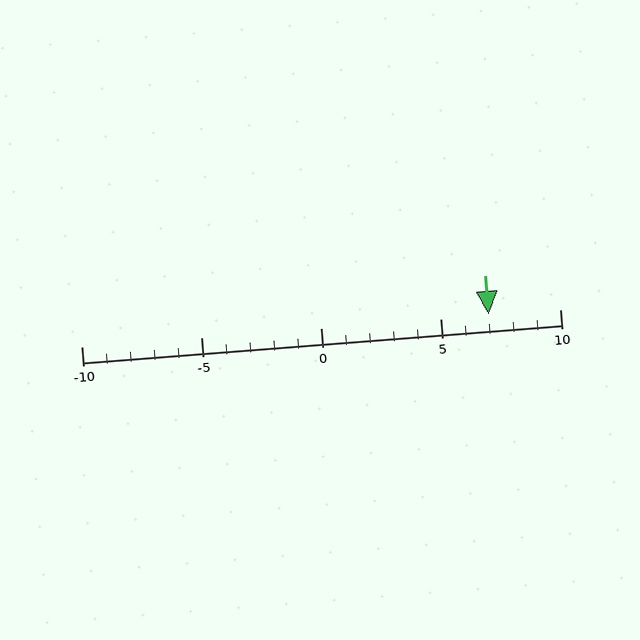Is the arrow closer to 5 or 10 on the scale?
The arrow is closer to 5.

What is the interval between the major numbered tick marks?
The major tick marks are spaced 5 units apart.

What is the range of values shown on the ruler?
The ruler shows values from -10 to 10.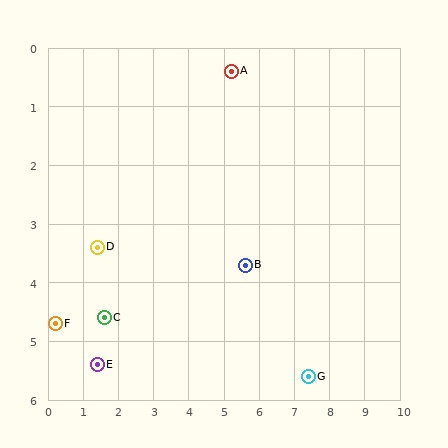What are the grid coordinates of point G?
Point G is at approximately (7.4, 5.6).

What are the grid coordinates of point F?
Point F is at approximately (0.2, 4.7).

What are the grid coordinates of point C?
Point C is at approximately (1.6, 4.6).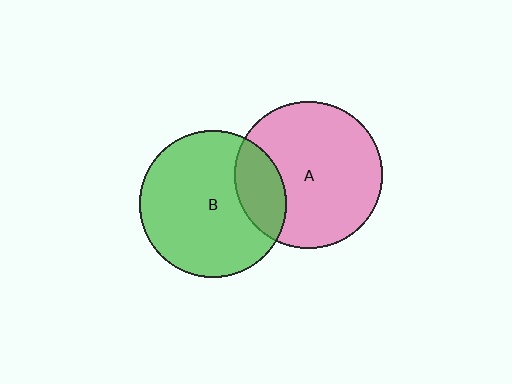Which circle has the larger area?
Circle A (pink).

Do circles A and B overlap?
Yes.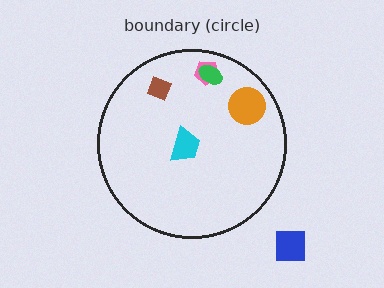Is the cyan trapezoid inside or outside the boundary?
Inside.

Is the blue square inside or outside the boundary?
Outside.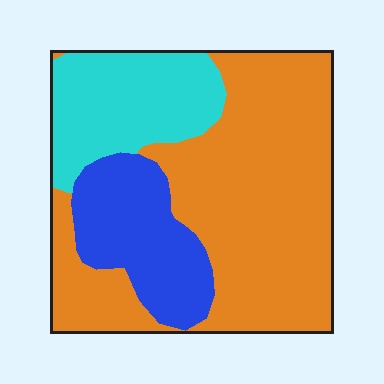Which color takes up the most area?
Orange, at roughly 60%.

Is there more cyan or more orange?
Orange.